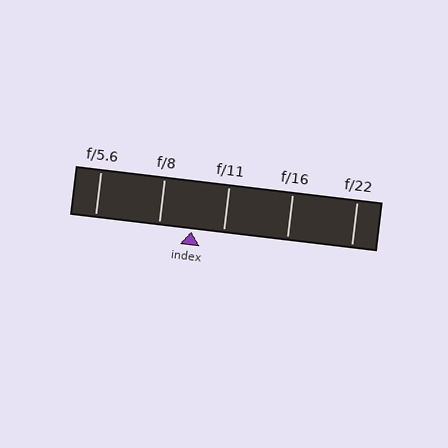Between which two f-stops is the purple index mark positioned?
The index mark is between f/8 and f/11.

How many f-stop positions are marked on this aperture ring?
There are 5 f-stop positions marked.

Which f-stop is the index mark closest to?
The index mark is closest to f/11.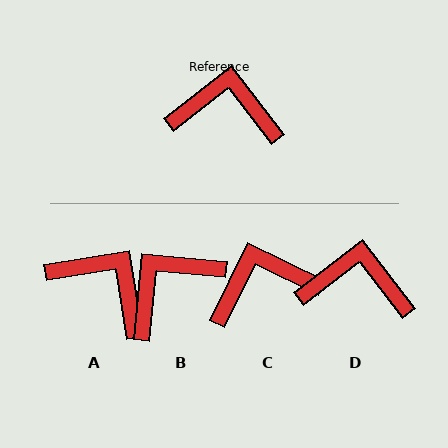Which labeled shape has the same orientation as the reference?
D.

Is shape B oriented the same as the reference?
No, it is off by about 47 degrees.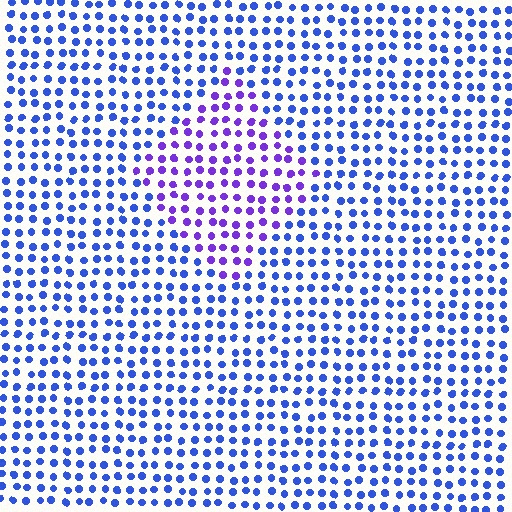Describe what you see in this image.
The image is filled with small blue elements in a uniform arrangement. A diamond-shaped region is visible where the elements are tinted to a slightly different hue, forming a subtle color boundary.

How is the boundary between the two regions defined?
The boundary is defined purely by a slight shift in hue (about 39 degrees). Spacing, size, and orientation are identical on both sides.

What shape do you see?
I see a diamond.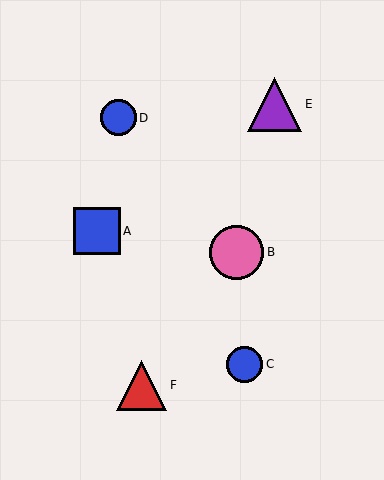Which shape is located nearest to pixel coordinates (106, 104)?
The blue circle (labeled D) at (118, 118) is nearest to that location.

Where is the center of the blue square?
The center of the blue square is at (97, 231).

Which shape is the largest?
The pink circle (labeled B) is the largest.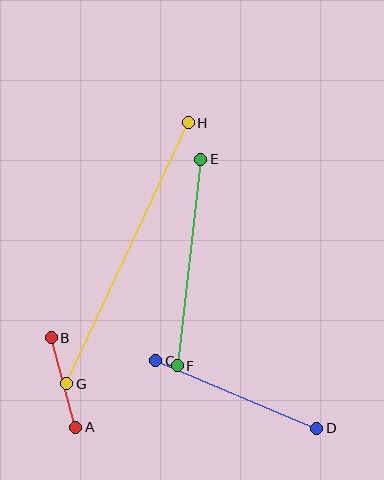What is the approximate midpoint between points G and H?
The midpoint is at approximately (128, 253) pixels.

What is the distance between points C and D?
The distance is approximately 175 pixels.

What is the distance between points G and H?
The distance is approximately 288 pixels.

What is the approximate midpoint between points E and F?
The midpoint is at approximately (189, 262) pixels.